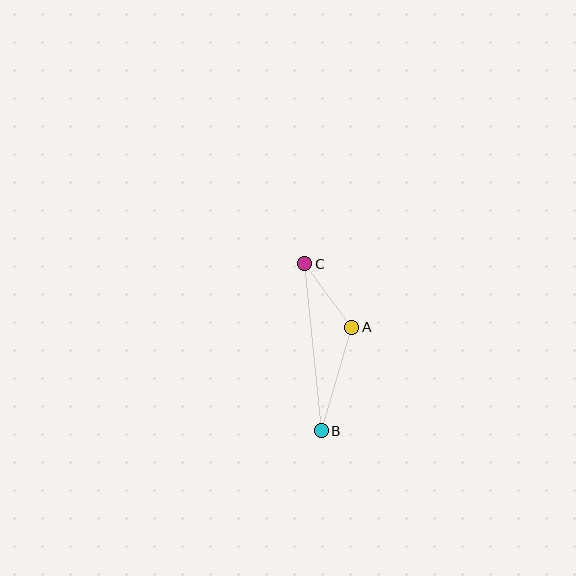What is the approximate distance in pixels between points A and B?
The distance between A and B is approximately 108 pixels.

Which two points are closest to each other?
Points A and C are closest to each other.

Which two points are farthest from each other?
Points B and C are farthest from each other.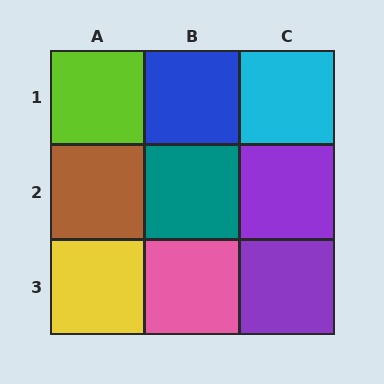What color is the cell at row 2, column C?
Purple.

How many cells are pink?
1 cell is pink.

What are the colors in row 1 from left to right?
Lime, blue, cyan.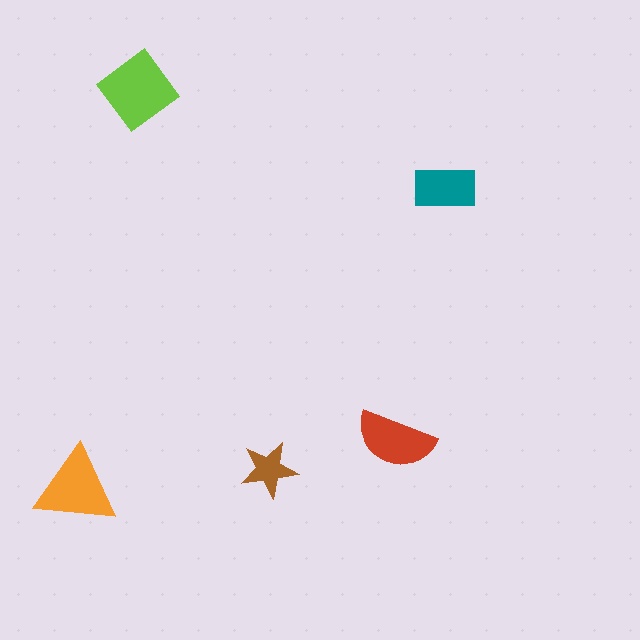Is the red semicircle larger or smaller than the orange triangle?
Smaller.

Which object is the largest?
The lime diamond.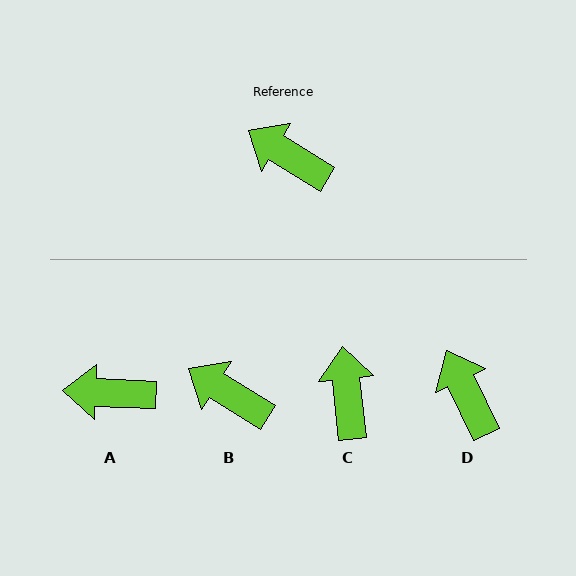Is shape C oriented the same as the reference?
No, it is off by about 52 degrees.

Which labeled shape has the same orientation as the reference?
B.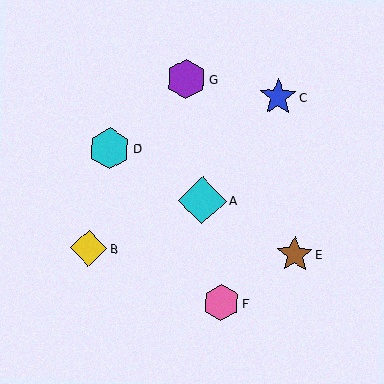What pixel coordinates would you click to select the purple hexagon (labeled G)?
Click at (186, 79) to select the purple hexagon G.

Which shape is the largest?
The cyan diamond (labeled A) is the largest.